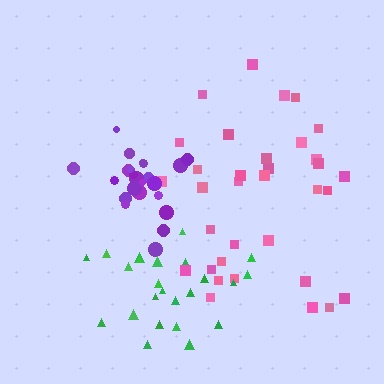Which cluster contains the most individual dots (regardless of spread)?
Pink (34).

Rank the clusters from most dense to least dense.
purple, green, pink.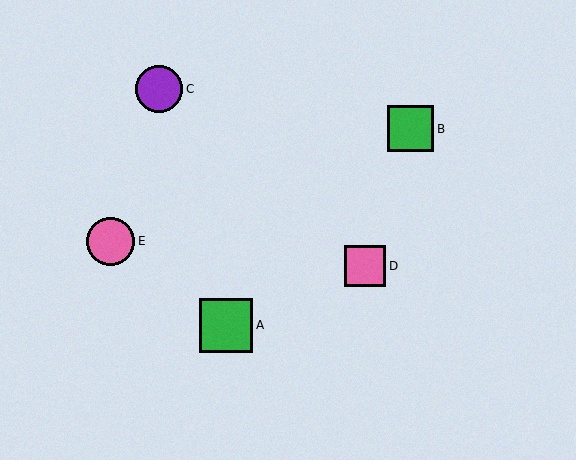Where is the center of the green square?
The center of the green square is at (411, 129).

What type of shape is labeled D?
Shape D is a pink square.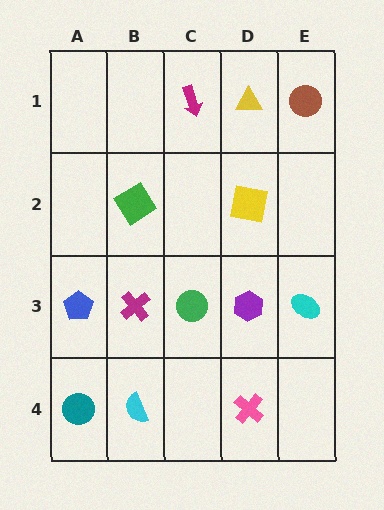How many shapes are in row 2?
2 shapes.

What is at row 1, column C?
A magenta arrow.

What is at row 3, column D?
A purple hexagon.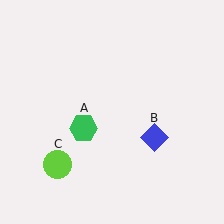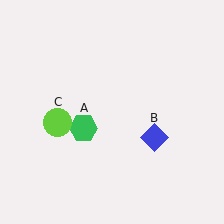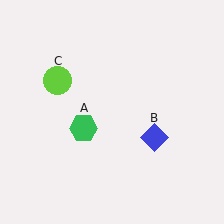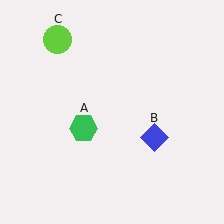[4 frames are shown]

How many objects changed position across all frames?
1 object changed position: lime circle (object C).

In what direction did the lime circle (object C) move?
The lime circle (object C) moved up.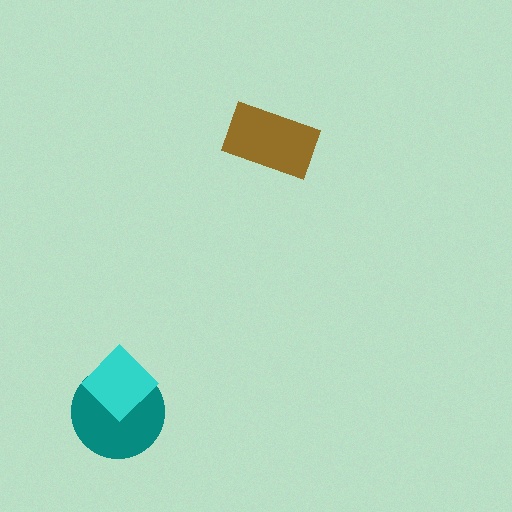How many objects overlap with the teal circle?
1 object overlaps with the teal circle.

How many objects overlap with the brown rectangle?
0 objects overlap with the brown rectangle.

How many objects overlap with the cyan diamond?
1 object overlaps with the cyan diamond.